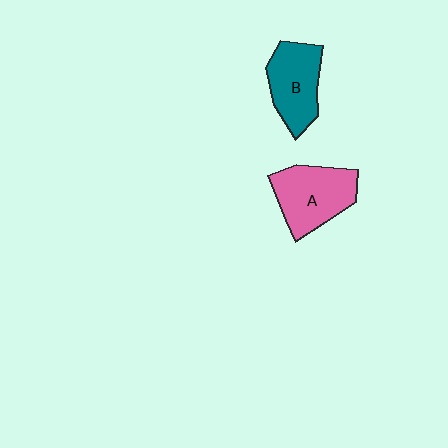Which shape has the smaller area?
Shape B (teal).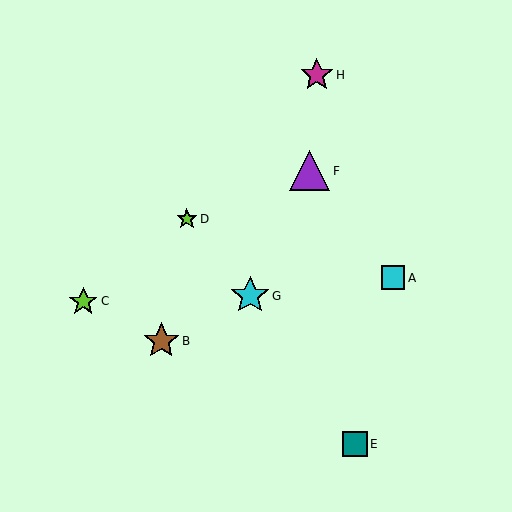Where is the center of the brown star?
The center of the brown star is at (161, 341).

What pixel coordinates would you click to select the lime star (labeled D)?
Click at (187, 219) to select the lime star D.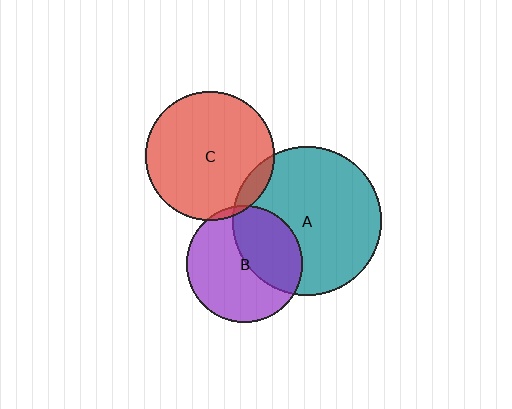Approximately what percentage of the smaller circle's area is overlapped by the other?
Approximately 5%.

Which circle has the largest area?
Circle A (teal).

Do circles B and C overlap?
Yes.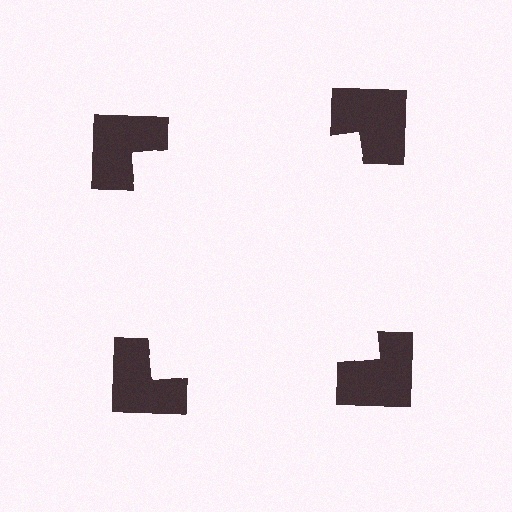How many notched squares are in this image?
There are 4 — one at each vertex of the illusory square.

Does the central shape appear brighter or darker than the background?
It typically appears slightly brighter than the background, even though no actual brightness change is drawn.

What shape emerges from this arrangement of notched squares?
An illusory square — its edges are inferred from the aligned wedge cuts in the notched squares, not physically drawn.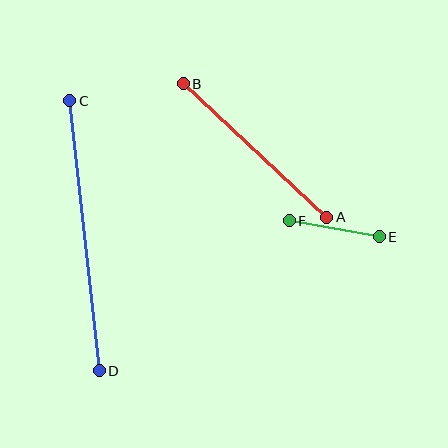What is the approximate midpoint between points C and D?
The midpoint is at approximately (84, 236) pixels.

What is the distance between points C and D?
The distance is approximately 272 pixels.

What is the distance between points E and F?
The distance is approximately 91 pixels.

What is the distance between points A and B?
The distance is approximately 196 pixels.